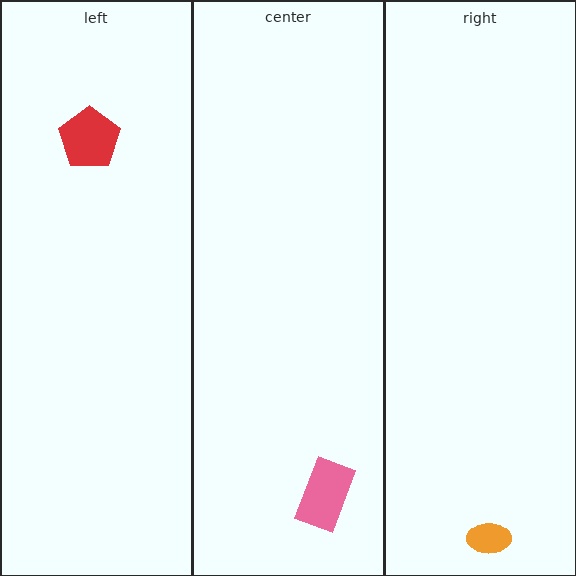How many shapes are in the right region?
1.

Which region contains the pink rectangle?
The center region.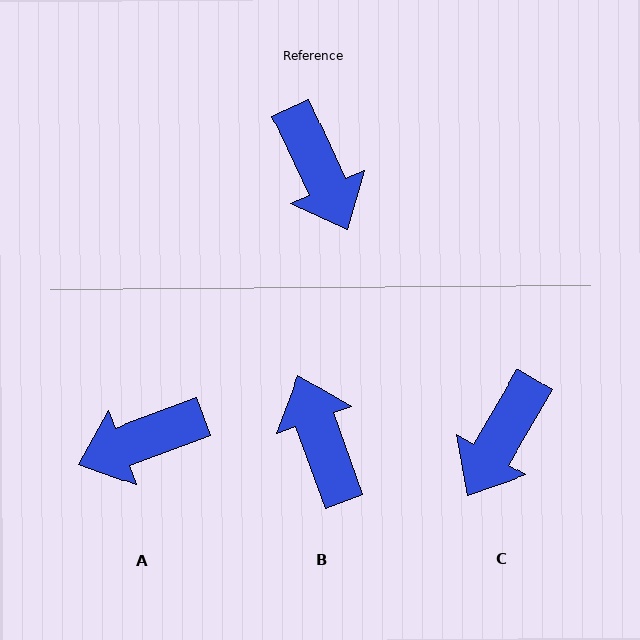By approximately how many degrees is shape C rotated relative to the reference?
Approximately 55 degrees clockwise.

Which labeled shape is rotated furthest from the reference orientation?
B, about 175 degrees away.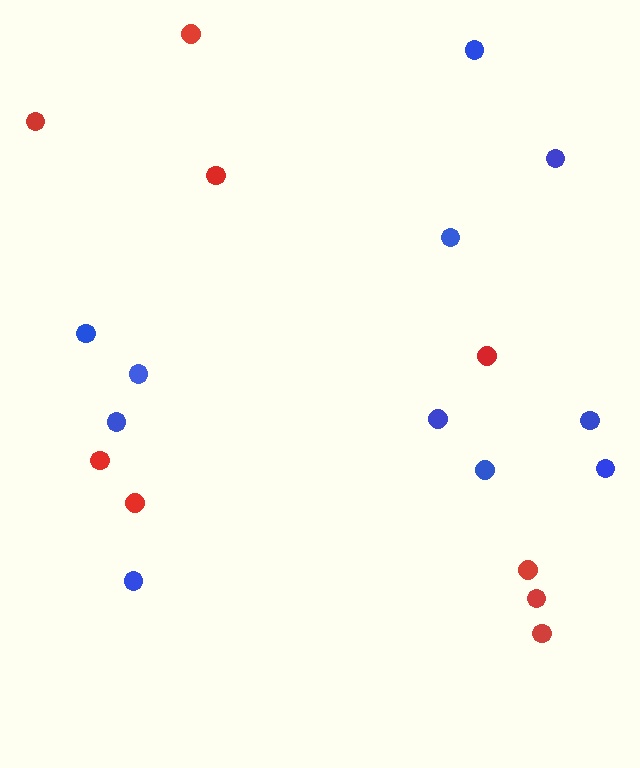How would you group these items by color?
There are 2 groups: one group of blue circles (11) and one group of red circles (9).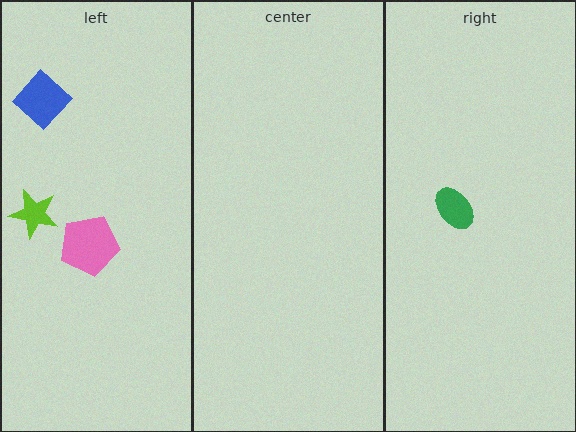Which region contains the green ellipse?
The right region.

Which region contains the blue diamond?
The left region.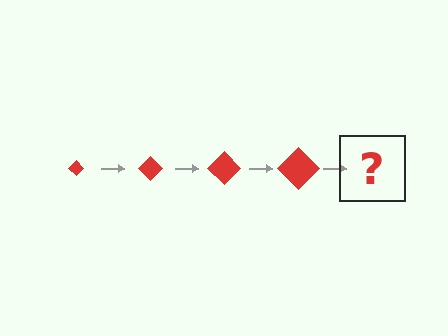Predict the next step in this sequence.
The next step is a red diamond, larger than the previous one.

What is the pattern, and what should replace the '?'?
The pattern is that the diamond gets progressively larger each step. The '?' should be a red diamond, larger than the previous one.